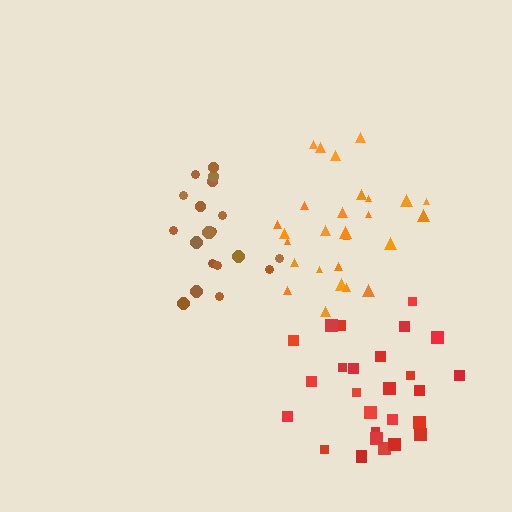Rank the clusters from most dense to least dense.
brown, red, orange.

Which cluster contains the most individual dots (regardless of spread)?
Orange (27).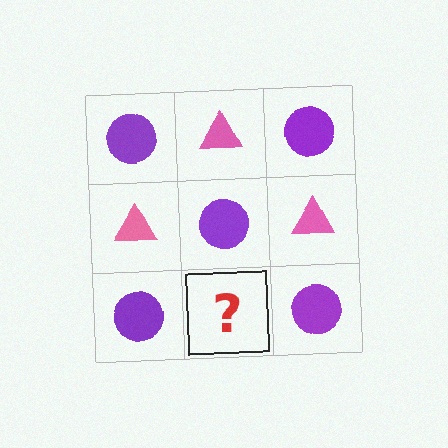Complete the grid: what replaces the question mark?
The question mark should be replaced with a pink triangle.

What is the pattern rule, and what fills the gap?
The rule is that it alternates purple circle and pink triangle in a checkerboard pattern. The gap should be filled with a pink triangle.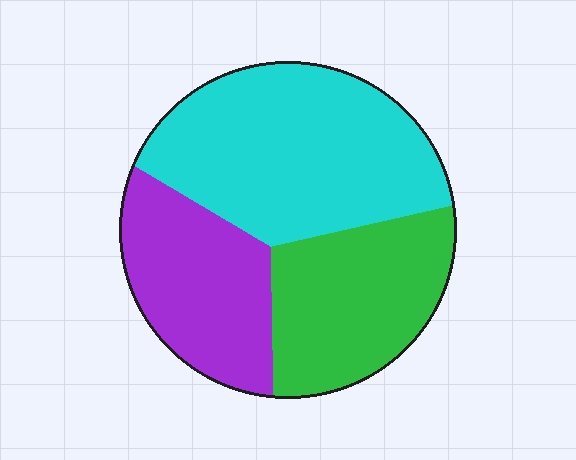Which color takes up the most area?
Cyan, at roughly 45%.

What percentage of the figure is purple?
Purple takes up about one quarter (1/4) of the figure.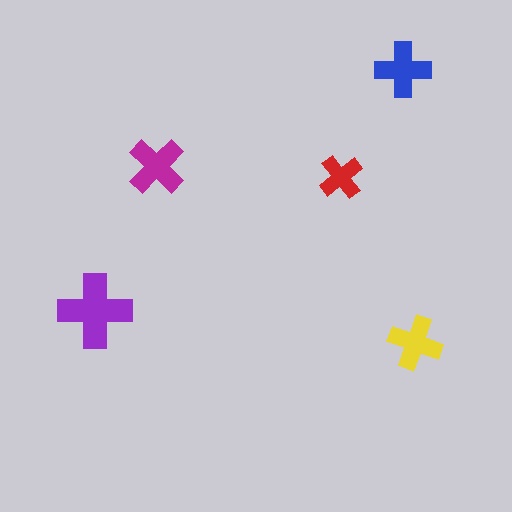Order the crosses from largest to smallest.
the purple one, the magenta one, the blue one, the yellow one, the red one.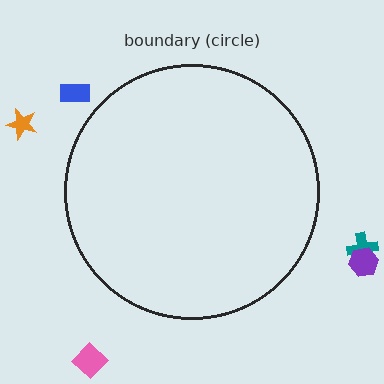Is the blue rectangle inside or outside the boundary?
Outside.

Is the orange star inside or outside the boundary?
Outside.